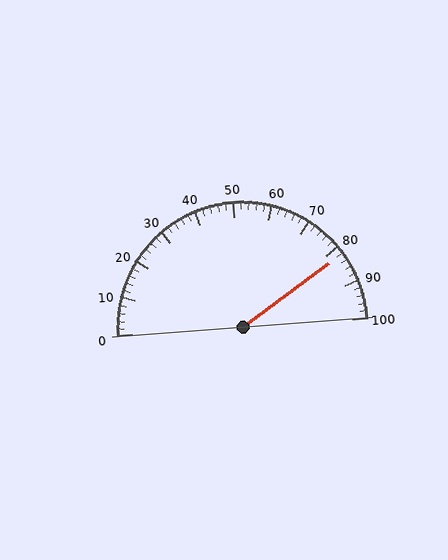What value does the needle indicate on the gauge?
The needle indicates approximately 82.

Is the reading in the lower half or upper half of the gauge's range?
The reading is in the upper half of the range (0 to 100).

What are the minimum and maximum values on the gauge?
The gauge ranges from 0 to 100.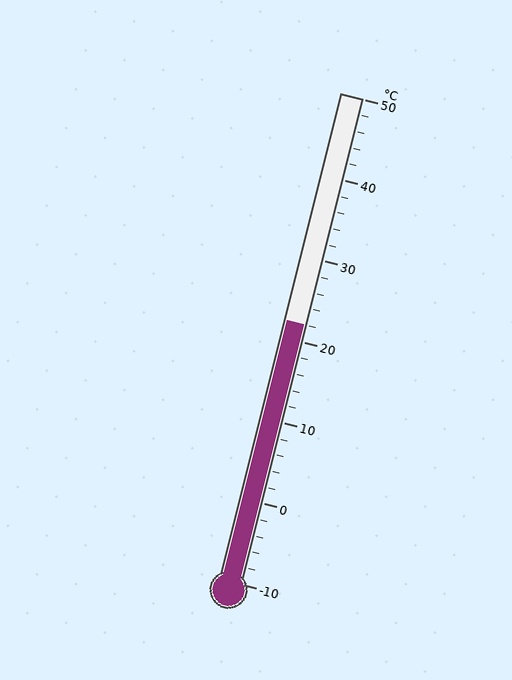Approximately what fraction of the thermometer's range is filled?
The thermometer is filled to approximately 55% of its range.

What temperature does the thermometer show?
The thermometer shows approximately 22°C.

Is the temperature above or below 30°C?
The temperature is below 30°C.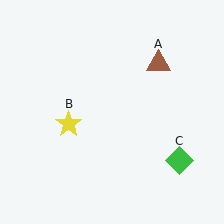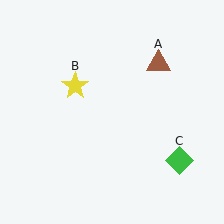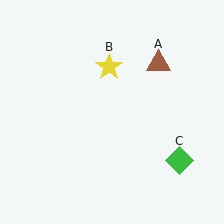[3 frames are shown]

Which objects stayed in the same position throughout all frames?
Brown triangle (object A) and green diamond (object C) remained stationary.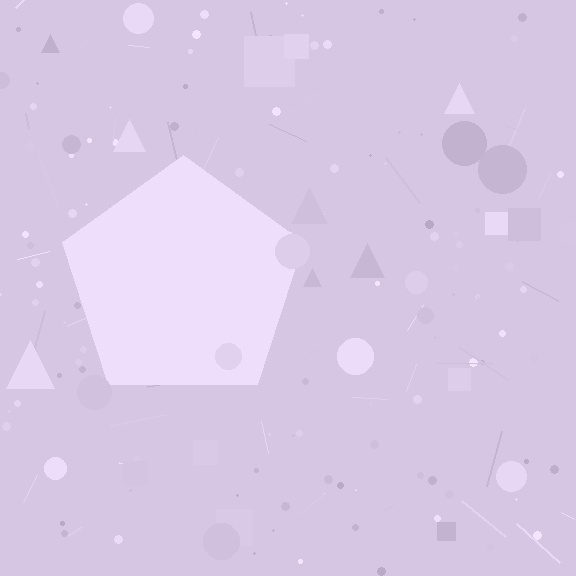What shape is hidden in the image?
A pentagon is hidden in the image.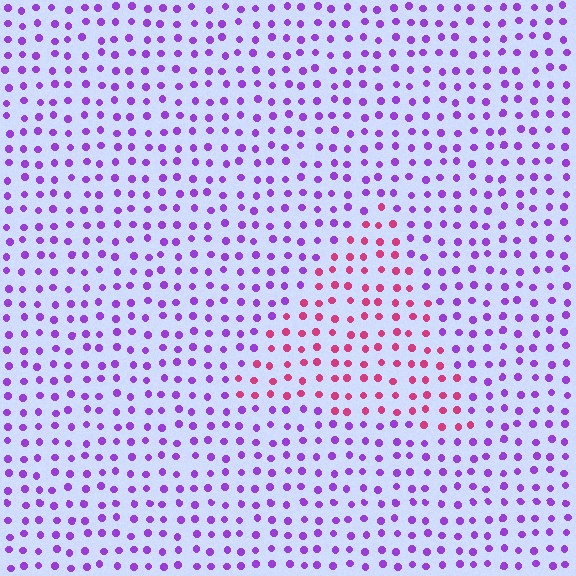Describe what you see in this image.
The image is filled with small purple elements in a uniform arrangement. A triangle-shaped region is visible where the elements are tinted to a slightly different hue, forming a subtle color boundary.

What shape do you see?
I see a triangle.